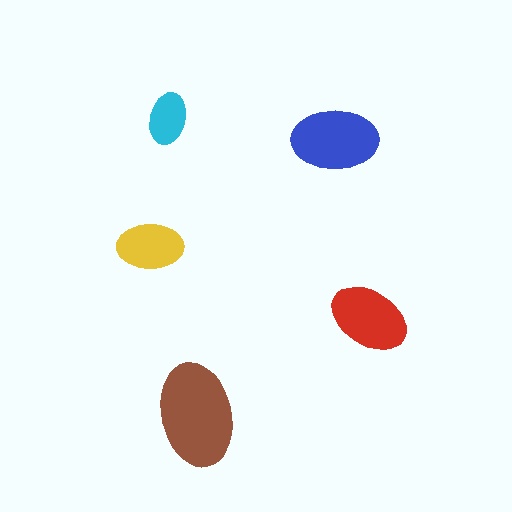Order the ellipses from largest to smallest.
the brown one, the blue one, the red one, the yellow one, the cyan one.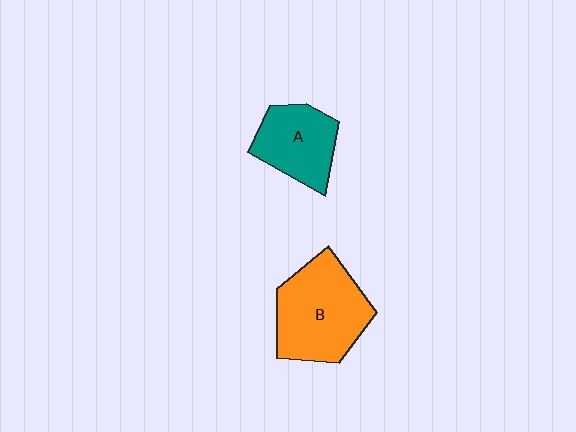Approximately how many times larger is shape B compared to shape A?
Approximately 1.5 times.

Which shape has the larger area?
Shape B (orange).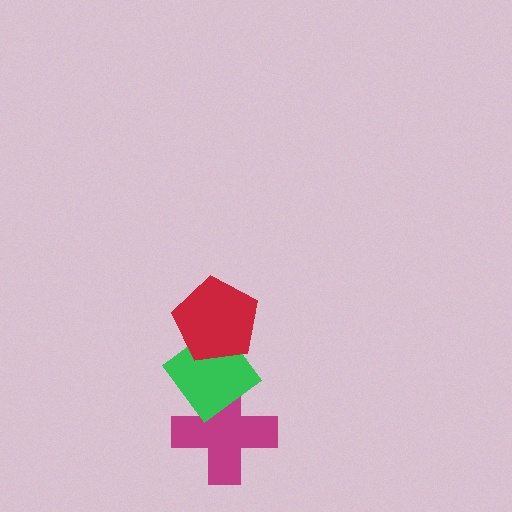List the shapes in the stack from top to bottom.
From top to bottom: the red pentagon, the green diamond, the magenta cross.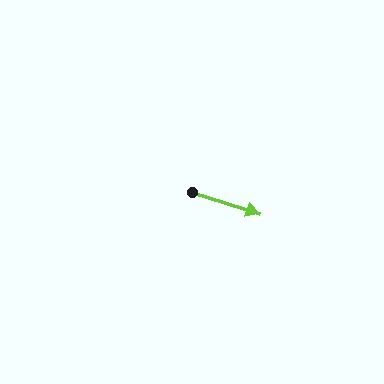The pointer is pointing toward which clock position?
Roughly 4 o'clock.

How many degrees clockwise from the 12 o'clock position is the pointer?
Approximately 108 degrees.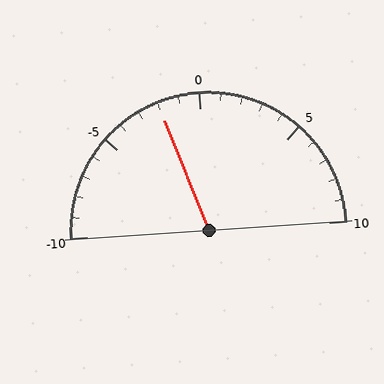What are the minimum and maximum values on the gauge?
The gauge ranges from -10 to 10.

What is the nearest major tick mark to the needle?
The nearest major tick mark is 0.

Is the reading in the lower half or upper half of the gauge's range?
The reading is in the lower half of the range (-10 to 10).